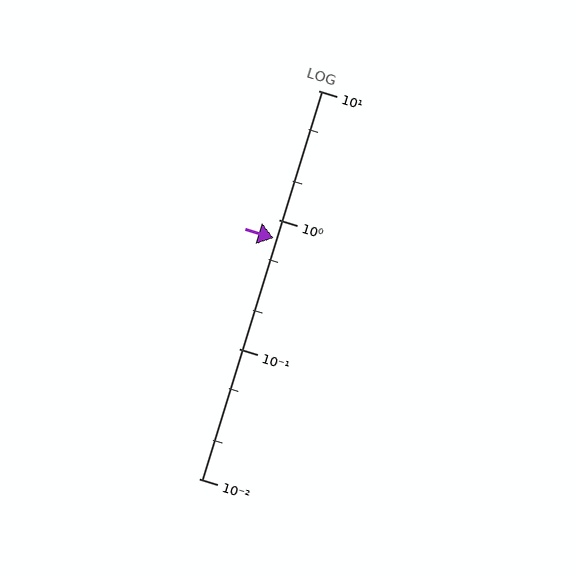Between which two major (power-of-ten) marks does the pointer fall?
The pointer is between 0.1 and 1.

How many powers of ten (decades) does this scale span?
The scale spans 3 decades, from 0.01 to 10.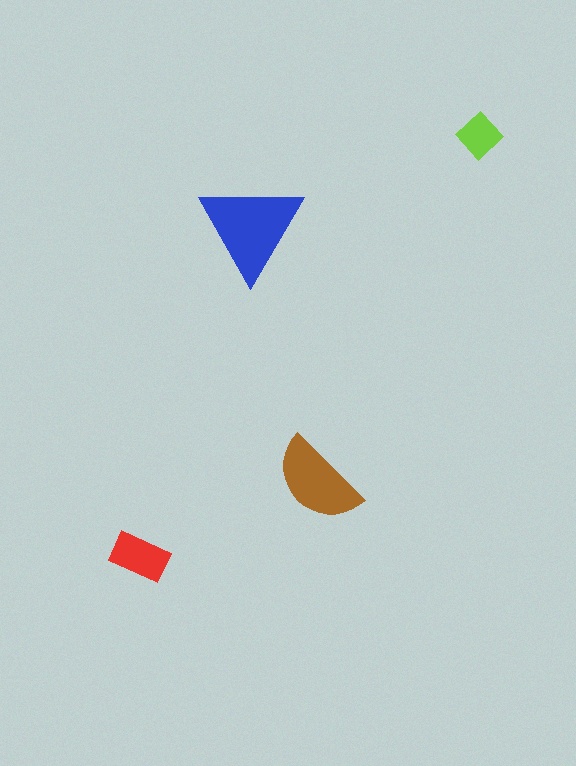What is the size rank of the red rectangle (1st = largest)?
3rd.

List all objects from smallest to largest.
The lime diamond, the red rectangle, the brown semicircle, the blue triangle.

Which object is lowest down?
The red rectangle is bottommost.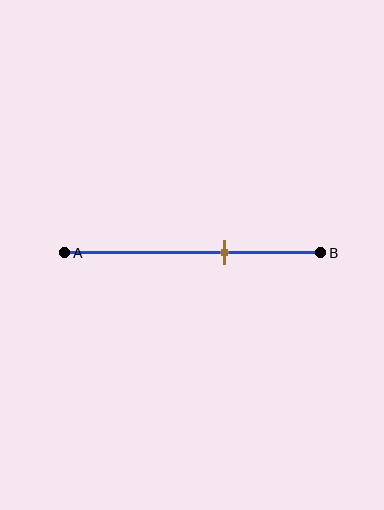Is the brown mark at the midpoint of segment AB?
No, the mark is at about 65% from A, not at the 50% midpoint.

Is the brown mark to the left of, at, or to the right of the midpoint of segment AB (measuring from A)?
The brown mark is to the right of the midpoint of segment AB.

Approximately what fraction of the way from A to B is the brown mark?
The brown mark is approximately 65% of the way from A to B.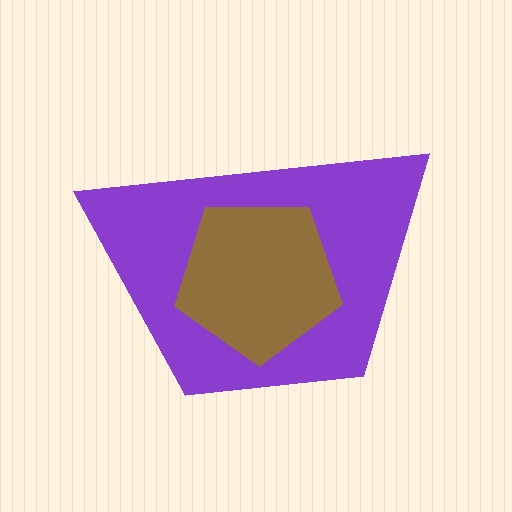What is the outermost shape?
The purple trapezoid.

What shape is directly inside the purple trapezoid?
The brown pentagon.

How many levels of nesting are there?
2.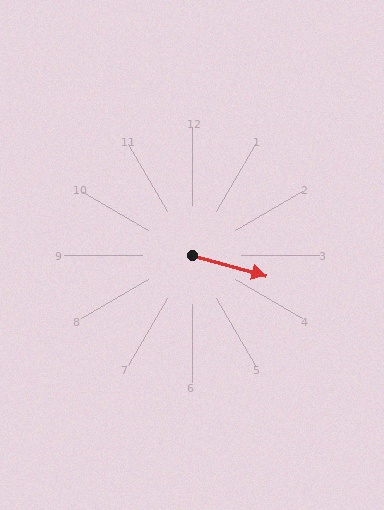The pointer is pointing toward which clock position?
Roughly 4 o'clock.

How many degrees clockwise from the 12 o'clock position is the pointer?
Approximately 105 degrees.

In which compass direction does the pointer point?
East.